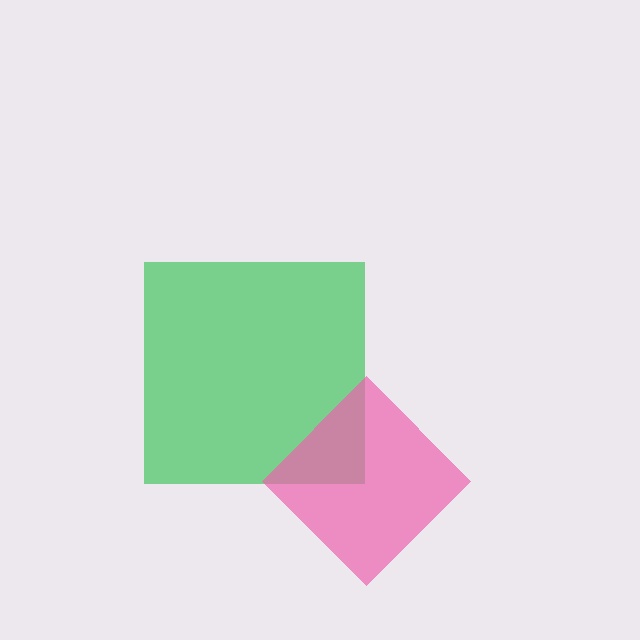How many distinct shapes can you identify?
There are 2 distinct shapes: a green square, a pink diamond.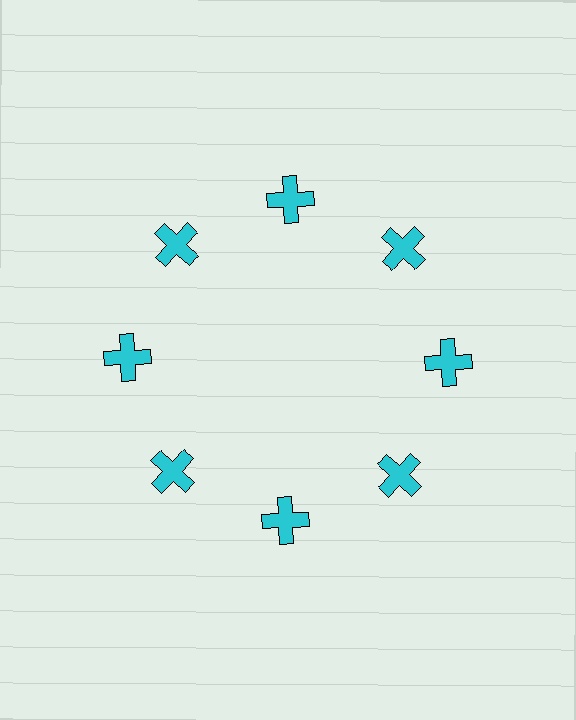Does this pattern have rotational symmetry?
Yes, this pattern has 8-fold rotational symmetry. It looks the same after rotating 45 degrees around the center.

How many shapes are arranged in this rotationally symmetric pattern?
There are 8 shapes, arranged in 8 groups of 1.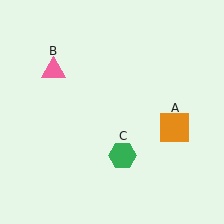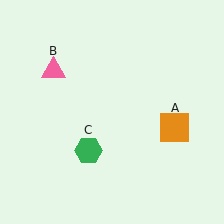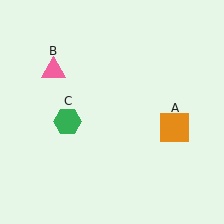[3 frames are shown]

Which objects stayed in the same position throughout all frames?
Orange square (object A) and pink triangle (object B) remained stationary.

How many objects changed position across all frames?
1 object changed position: green hexagon (object C).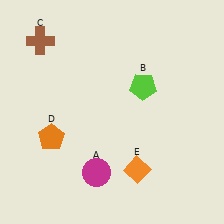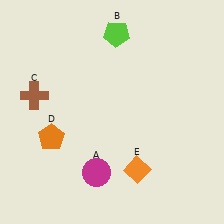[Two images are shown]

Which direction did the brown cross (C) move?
The brown cross (C) moved down.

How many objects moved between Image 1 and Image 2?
2 objects moved between the two images.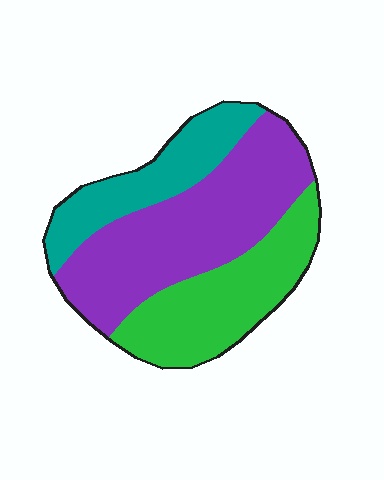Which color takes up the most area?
Purple, at roughly 45%.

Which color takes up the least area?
Teal, at roughly 20%.